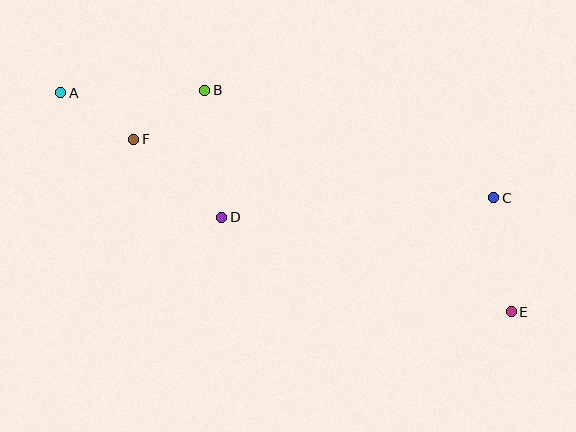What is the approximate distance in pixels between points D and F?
The distance between D and F is approximately 118 pixels.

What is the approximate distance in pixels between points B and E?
The distance between B and E is approximately 378 pixels.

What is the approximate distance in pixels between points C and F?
The distance between C and F is approximately 365 pixels.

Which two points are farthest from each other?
Points A and E are farthest from each other.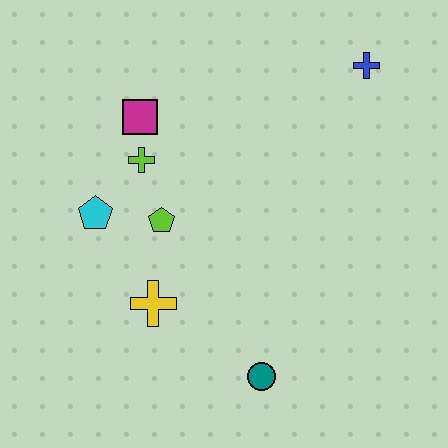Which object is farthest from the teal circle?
The blue cross is farthest from the teal circle.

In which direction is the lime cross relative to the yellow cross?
The lime cross is above the yellow cross.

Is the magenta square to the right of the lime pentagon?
No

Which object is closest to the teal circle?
The yellow cross is closest to the teal circle.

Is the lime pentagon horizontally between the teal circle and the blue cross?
No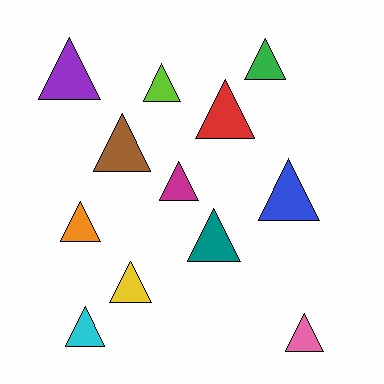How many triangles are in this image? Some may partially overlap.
There are 12 triangles.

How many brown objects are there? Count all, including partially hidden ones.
There is 1 brown object.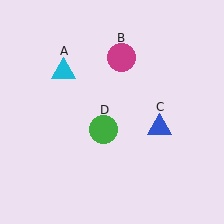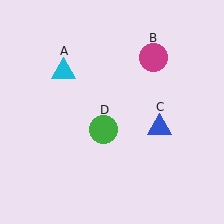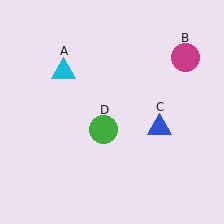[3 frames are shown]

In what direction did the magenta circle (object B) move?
The magenta circle (object B) moved right.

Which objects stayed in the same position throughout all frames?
Cyan triangle (object A) and blue triangle (object C) and green circle (object D) remained stationary.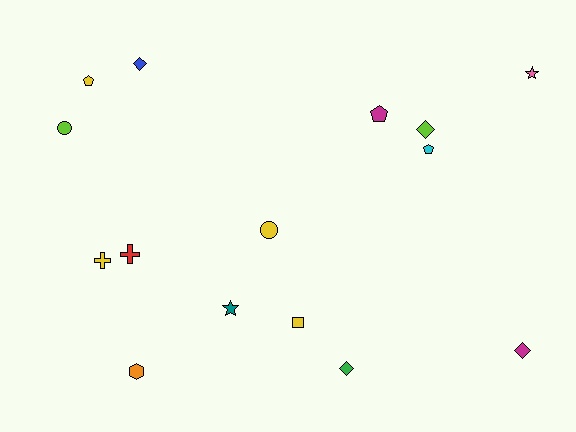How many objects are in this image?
There are 15 objects.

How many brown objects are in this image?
There are no brown objects.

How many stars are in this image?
There are 2 stars.